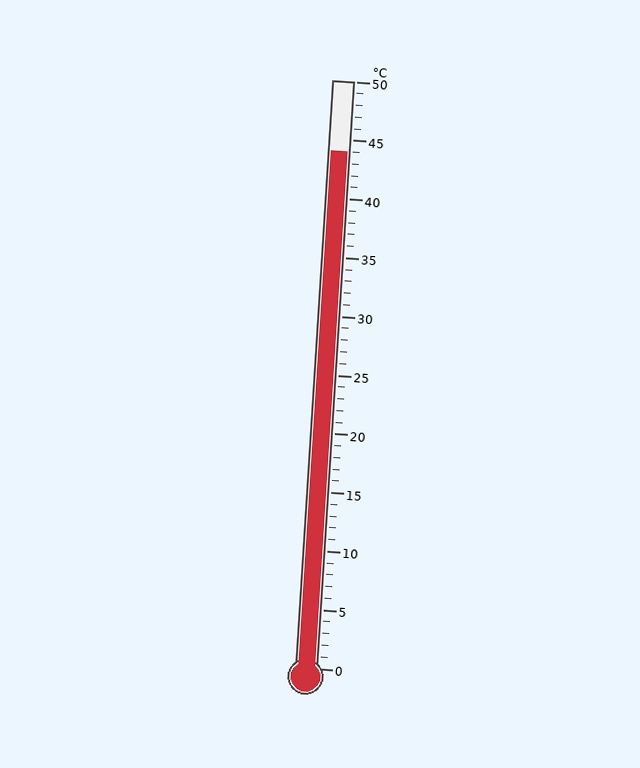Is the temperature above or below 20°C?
The temperature is above 20°C.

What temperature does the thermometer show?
The thermometer shows approximately 44°C.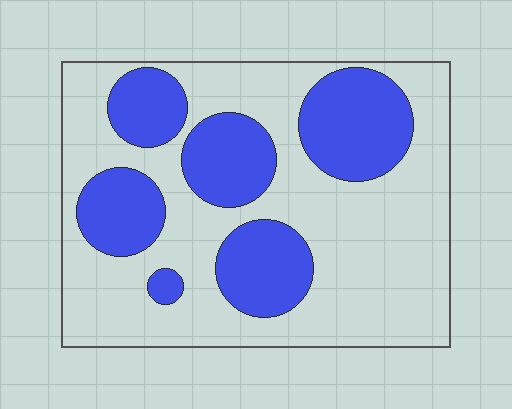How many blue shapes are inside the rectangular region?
6.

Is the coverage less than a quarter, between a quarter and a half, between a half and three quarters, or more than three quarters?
Between a quarter and a half.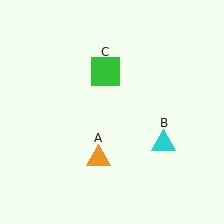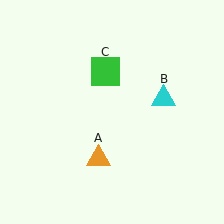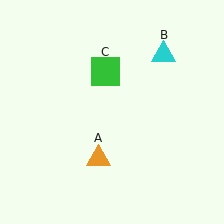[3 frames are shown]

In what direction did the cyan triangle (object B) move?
The cyan triangle (object B) moved up.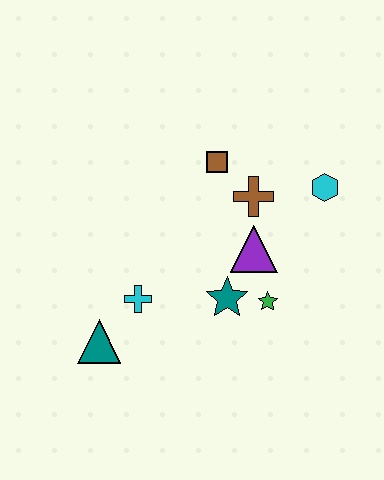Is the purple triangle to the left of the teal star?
No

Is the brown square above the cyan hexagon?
Yes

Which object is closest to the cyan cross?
The teal triangle is closest to the cyan cross.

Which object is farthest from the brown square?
The teal triangle is farthest from the brown square.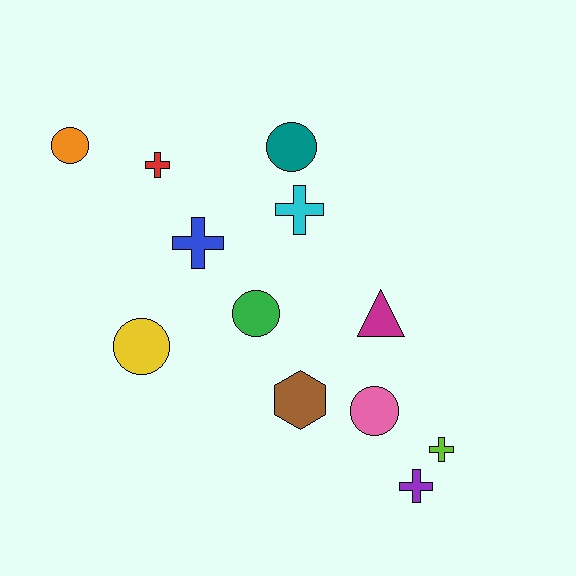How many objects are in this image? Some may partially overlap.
There are 12 objects.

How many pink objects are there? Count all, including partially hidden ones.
There is 1 pink object.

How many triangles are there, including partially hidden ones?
There is 1 triangle.